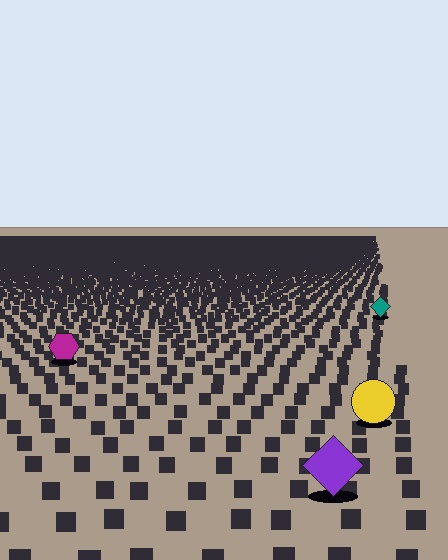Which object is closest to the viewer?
The purple diamond is closest. The texture marks near it are larger and more spread out.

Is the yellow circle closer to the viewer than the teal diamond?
Yes. The yellow circle is closer — you can tell from the texture gradient: the ground texture is coarser near it.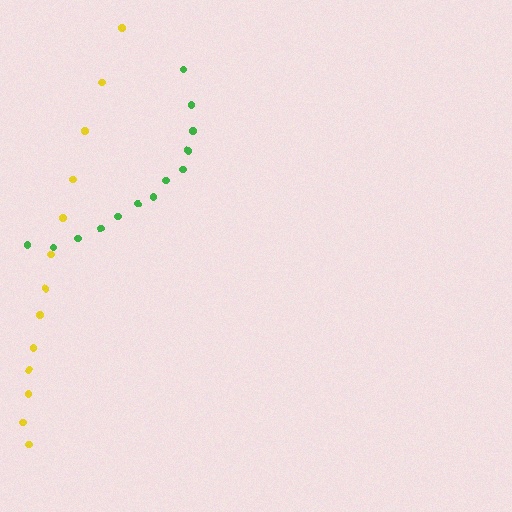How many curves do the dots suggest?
There are 2 distinct paths.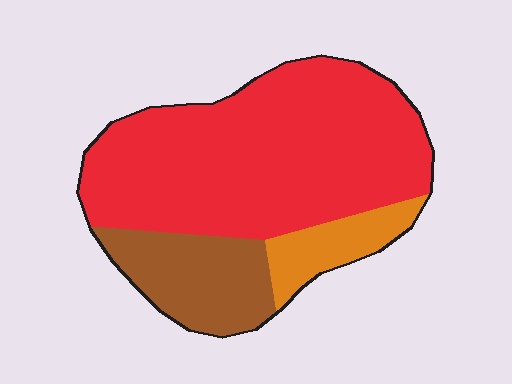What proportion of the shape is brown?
Brown covers roughly 20% of the shape.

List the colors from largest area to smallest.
From largest to smallest: red, brown, orange.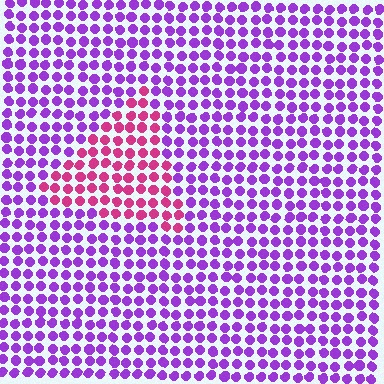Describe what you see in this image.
The image is filled with small purple elements in a uniform arrangement. A triangle-shaped region is visible where the elements are tinted to a slightly different hue, forming a subtle color boundary.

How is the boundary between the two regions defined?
The boundary is defined purely by a slight shift in hue (about 51 degrees). Spacing, size, and orientation are identical on both sides.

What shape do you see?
I see a triangle.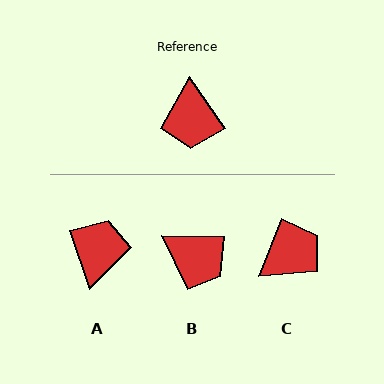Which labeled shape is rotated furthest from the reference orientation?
A, about 164 degrees away.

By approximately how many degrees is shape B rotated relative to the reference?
Approximately 54 degrees counter-clockwise.